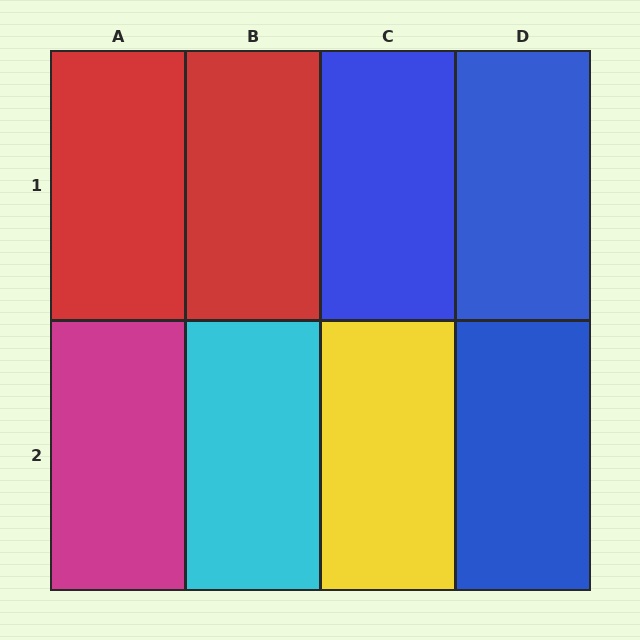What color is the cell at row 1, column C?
Blue.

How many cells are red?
2 cells are red.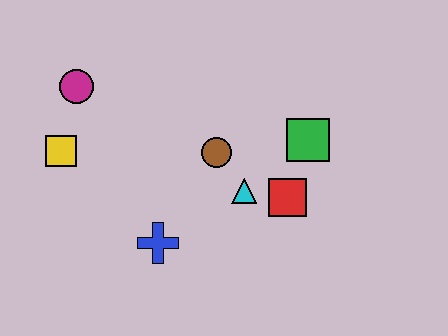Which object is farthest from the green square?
The yellow square is farthest from the green square.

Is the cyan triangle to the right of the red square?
No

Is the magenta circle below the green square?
No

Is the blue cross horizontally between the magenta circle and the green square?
Yes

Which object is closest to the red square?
The cyan triangle is closest to the red square.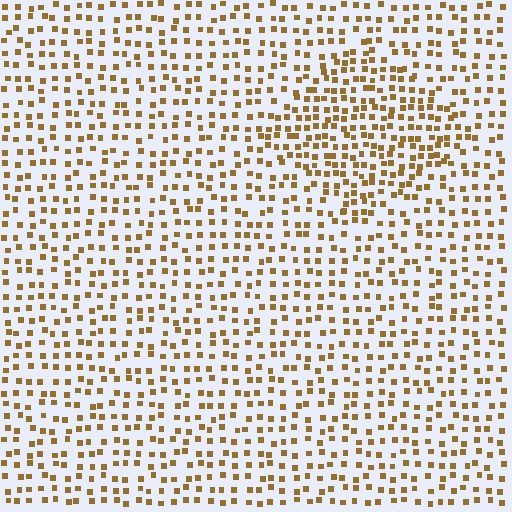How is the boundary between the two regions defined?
The boundary is defined by a change in element density (approximately 1.6x ratio). All elements are the same color, size, and shape.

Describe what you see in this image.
The image contains small brown elements arranged at two different densities. A diamond-shaped region is visible where the elements are more densely packed than the surrounding area.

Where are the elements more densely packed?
The elements are more densely packed inside the diamond boundary.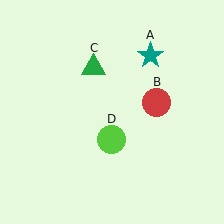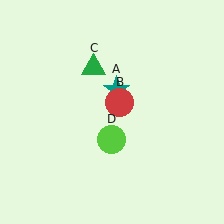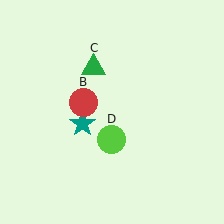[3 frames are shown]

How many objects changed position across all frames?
2 objects changed position: teal star (object A), red circle (object B).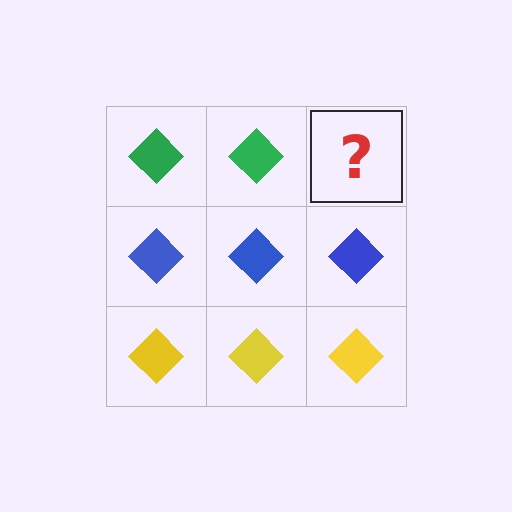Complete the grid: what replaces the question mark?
The question mark should be replaced with a green diamond.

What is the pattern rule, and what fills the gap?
The rule is that each row has a consistent color. The gap should be filled with a green diamond.